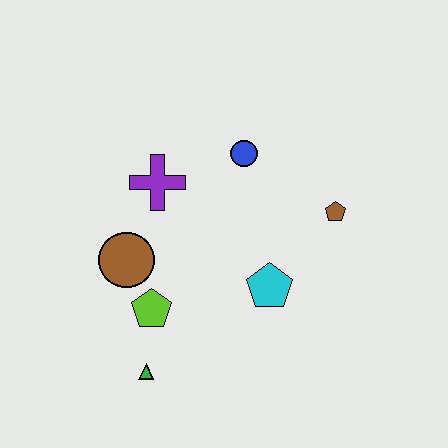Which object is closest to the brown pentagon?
The cyan pentagon is closest to the brown pentagon.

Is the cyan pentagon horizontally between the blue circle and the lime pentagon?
No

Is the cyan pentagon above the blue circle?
No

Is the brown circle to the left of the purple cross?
Yes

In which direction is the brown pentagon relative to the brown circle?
The brown pentagon is to the right of the brown circle.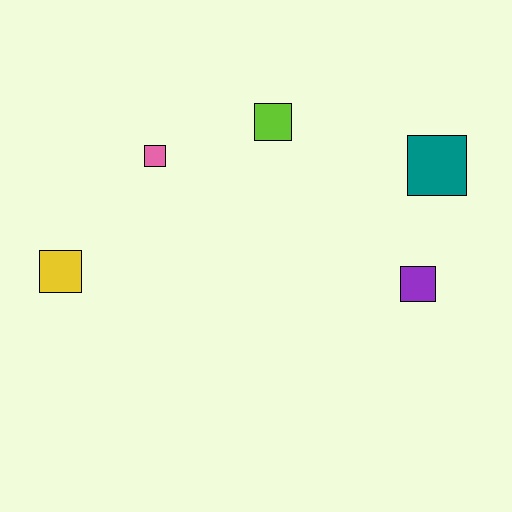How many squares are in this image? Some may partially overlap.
There are 5 squares.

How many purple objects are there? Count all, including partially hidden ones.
There is 1 purple object.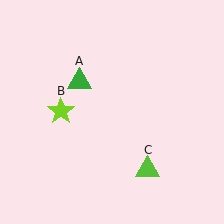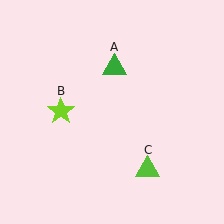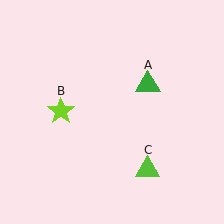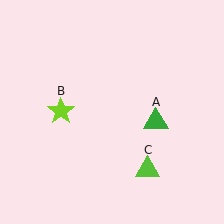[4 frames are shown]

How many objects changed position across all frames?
1 object changed position: green triangle (object A).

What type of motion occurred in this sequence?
The green triangle (object A) rotated clockwise around the center of the scene.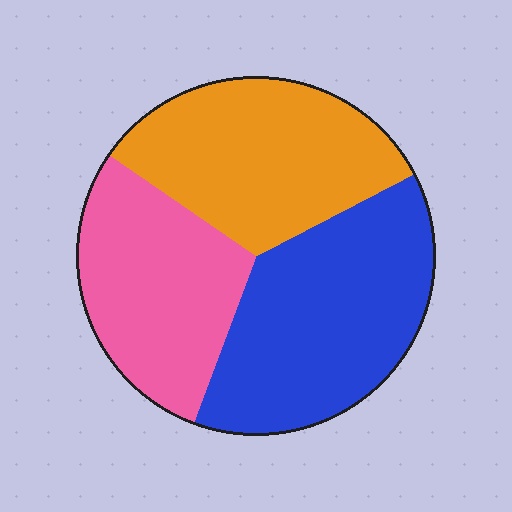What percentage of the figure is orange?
Orange takes up between a sixth and a third of the figure.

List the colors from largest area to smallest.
From largest to smallest: blue, orange, pink.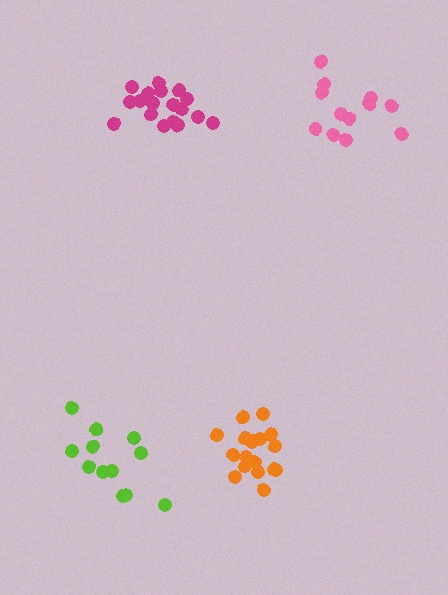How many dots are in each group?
Group 1: 12 dots, Group 2: 18 dots, Group 3: 18 dots, Group 4: 12 dots (60 total).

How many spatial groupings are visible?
There are 4 spatial groupings.